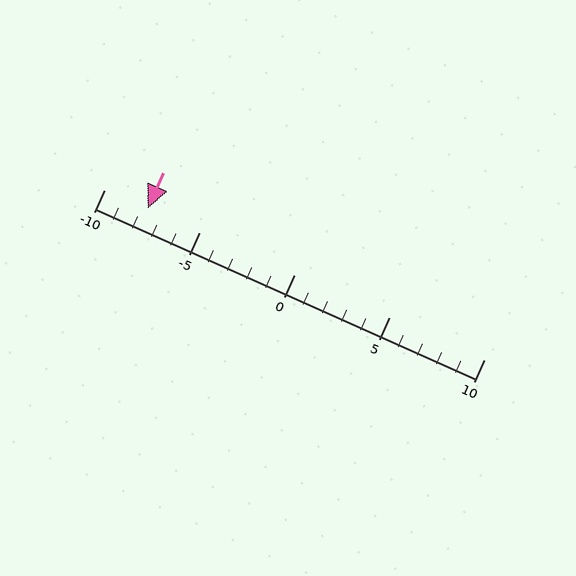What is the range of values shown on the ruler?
The ruler shows values from -10 to 10.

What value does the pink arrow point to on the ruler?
The pink arrow points to approximately -8.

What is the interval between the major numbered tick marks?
The major tick marks are spaced 5 units apart.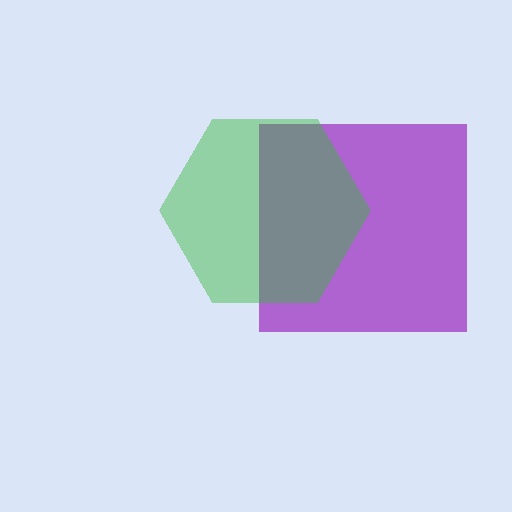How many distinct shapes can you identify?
There are 2 distinct shapes: a purple square, a green hexagon.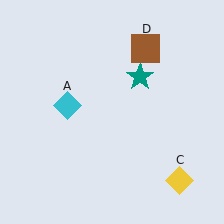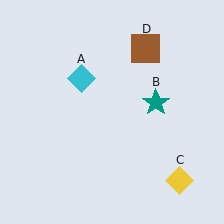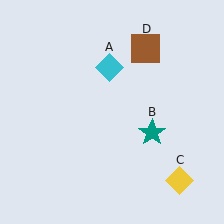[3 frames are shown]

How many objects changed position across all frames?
2 objects changed position: cyan diamond (object A), teal star (object B).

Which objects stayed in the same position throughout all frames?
Yellow diamond (object C) and brown square (object D) remained stationary.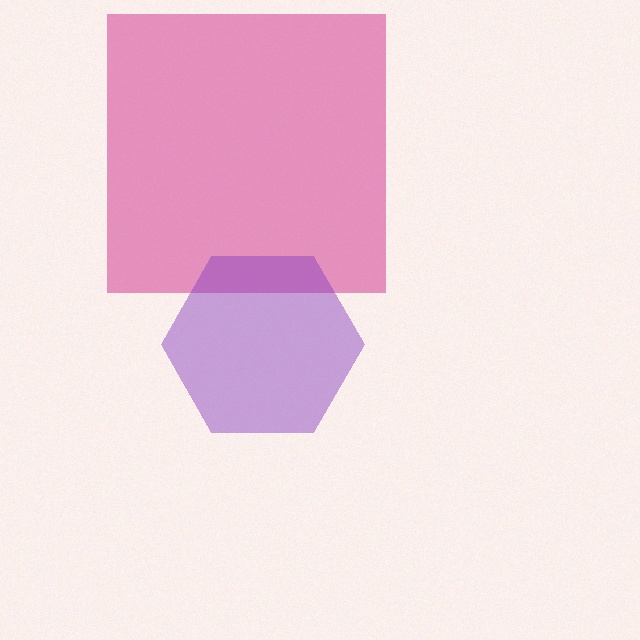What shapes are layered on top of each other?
The layered shapes are: a magenta square, a purple hexagon.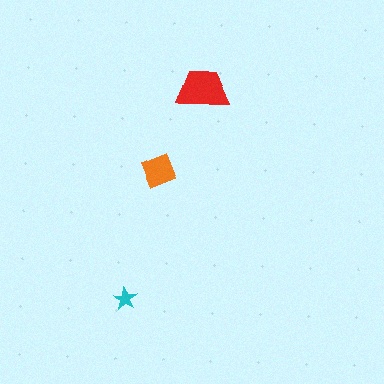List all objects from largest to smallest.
The red trapezoid, the orange square, the cyan star.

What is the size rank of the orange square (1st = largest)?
2nd.